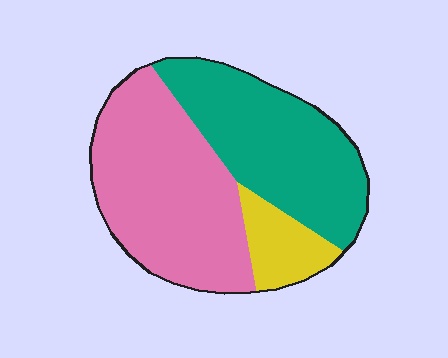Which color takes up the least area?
Yellow, at roughly 10%.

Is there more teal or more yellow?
Teal.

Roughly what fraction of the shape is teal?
Teal covers 40% of the shape.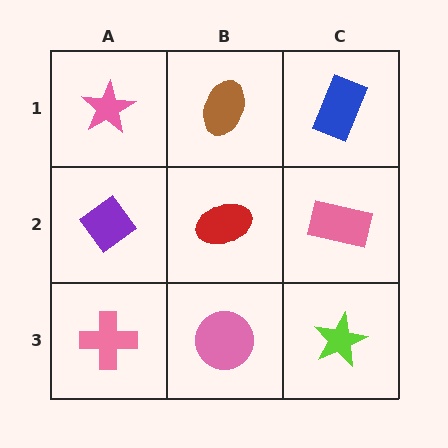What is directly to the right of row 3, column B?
A lime star.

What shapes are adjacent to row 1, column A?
A purple diamond (row 2, column A), a brown ellipse (row 1, column B).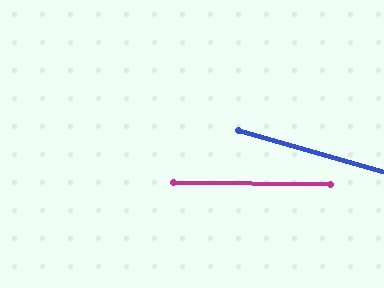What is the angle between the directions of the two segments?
Approximately 15 degrees.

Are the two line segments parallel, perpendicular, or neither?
Neither parallel nor perpendicular — they differ by about 15°.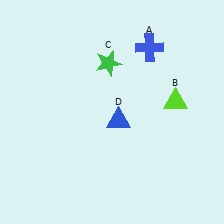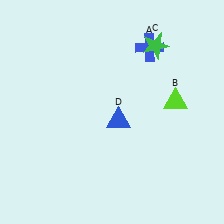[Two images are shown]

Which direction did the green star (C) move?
The green star (C) moved right.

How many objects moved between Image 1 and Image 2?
1 object moved between the two images.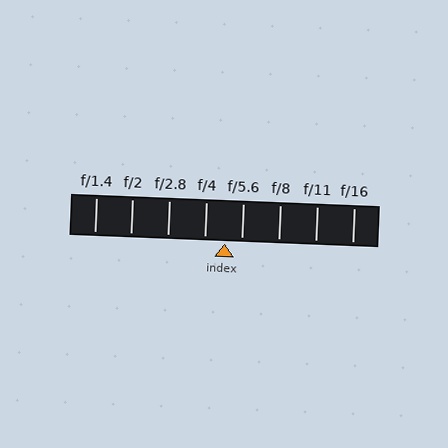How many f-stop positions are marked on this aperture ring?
There are 8 f-stop positions marked.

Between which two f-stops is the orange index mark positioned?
The index mark is between f/4 and f/5.6.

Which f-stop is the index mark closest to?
The index mark is closest to f/5.6.